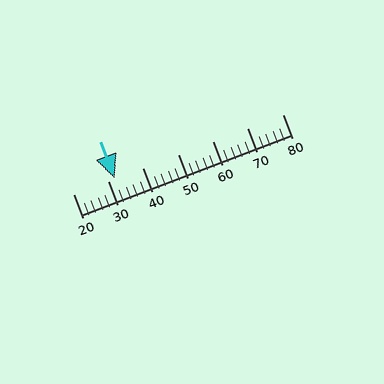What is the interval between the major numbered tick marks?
The major tick marks are spaced 10 units apart.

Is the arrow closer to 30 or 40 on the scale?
The arrow is closer to 30.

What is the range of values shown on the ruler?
The ruler shows values from 20 to 80.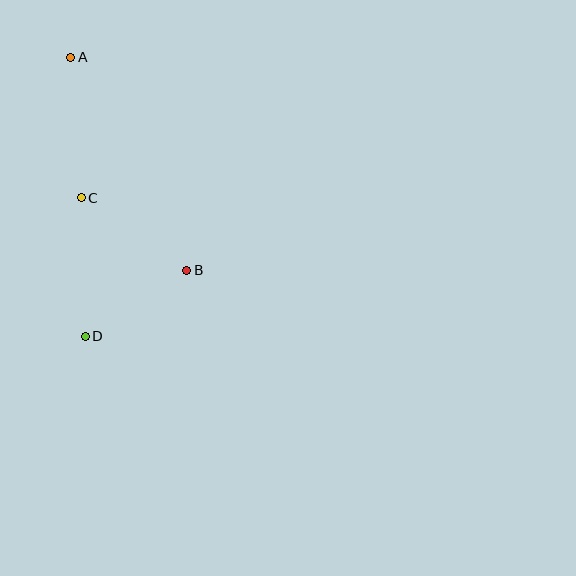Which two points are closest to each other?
Points B and D are closest to each other.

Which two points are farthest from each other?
Points A and D are farthest from each other.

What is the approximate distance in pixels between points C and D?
The distance between C and D is approximately 139 pixels.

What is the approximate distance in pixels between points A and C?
The distance between A and C is approximately 141 pixels.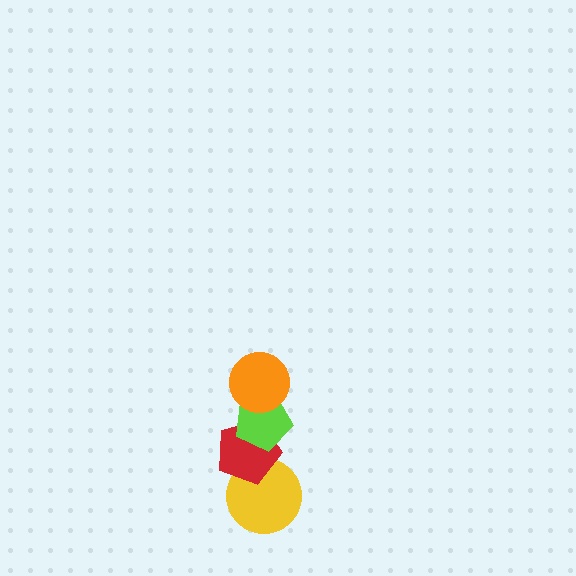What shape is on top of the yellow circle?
The red pentagon is on top of the yellow circle.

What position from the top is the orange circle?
The orange circle is 1st from the top.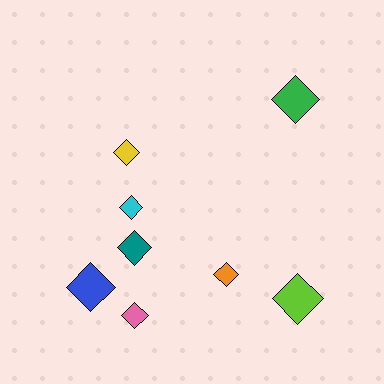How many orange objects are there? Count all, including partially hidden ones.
There is 1 orange object.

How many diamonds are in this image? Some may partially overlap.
There are 8 diamonds.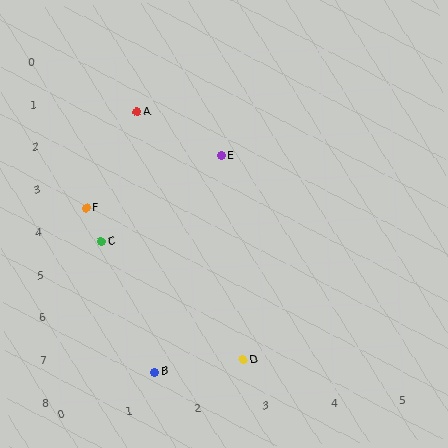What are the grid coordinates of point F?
Point F is at approximately (0.5, 3.5).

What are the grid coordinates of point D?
Point D is at approximately (2.7, 7.2).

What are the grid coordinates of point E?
Point E is at approximately (2.5, 2.4).